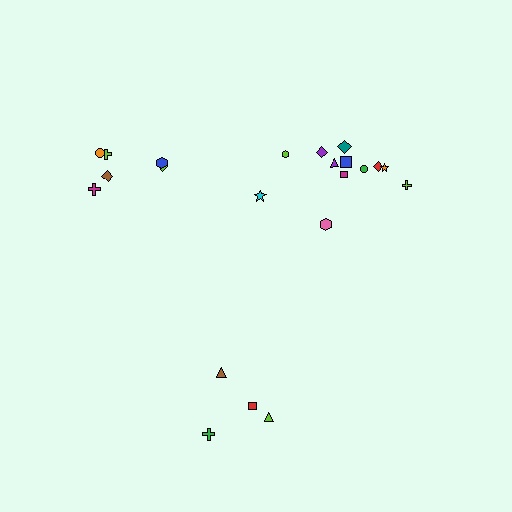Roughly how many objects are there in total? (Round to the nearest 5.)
Roughly 20 objects in total.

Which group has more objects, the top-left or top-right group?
The top-right group.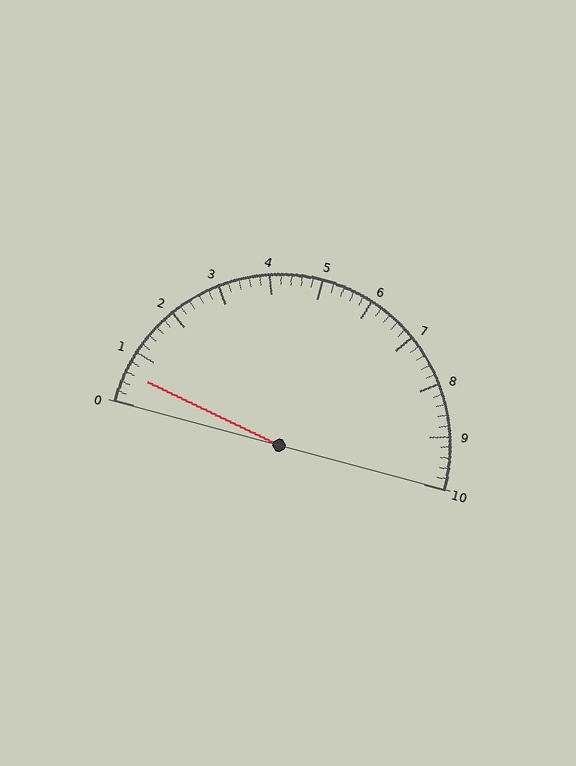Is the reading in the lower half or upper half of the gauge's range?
The reading is in the lower half of the range (0 to 10).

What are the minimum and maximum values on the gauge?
The gauge ranges from 0 to 10.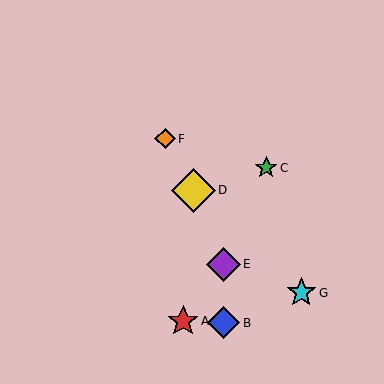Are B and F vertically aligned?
No, B is at x≈223 and F is at x≈165.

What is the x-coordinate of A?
Object A is at x≈183.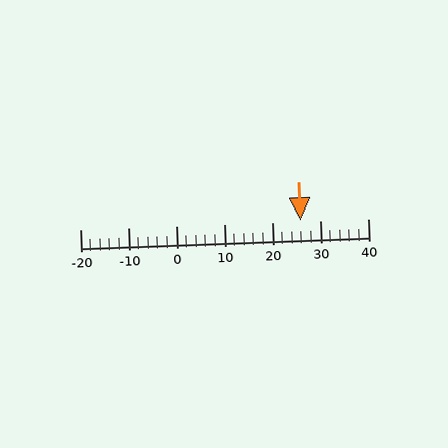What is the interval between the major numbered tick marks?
The major tick marks are spaced 10 units apart.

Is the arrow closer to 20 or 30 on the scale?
The arrow is closer to 30.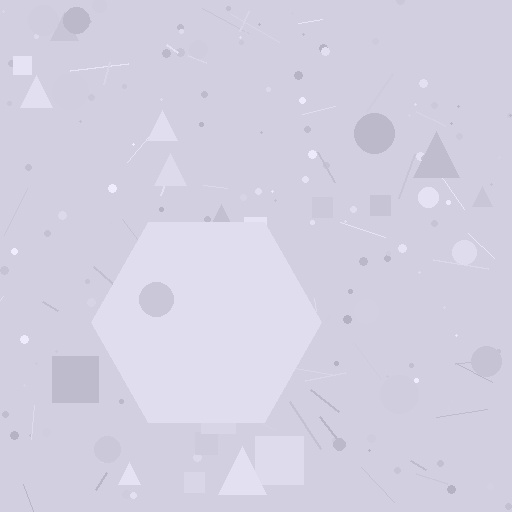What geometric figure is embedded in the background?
A hexagon is embedded in the background.